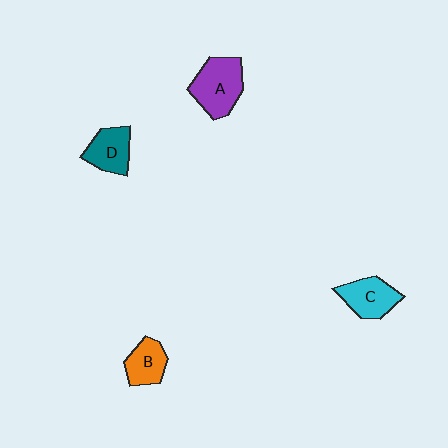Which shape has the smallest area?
Shape B (orange).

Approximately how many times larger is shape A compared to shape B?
Approximately 1.5 times.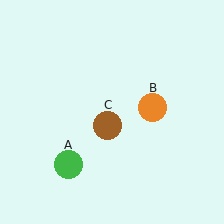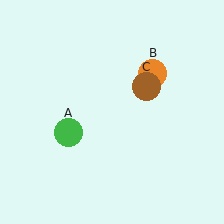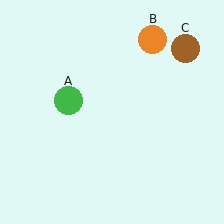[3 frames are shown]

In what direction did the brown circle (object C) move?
The brown circle (object C) moved up and to the right.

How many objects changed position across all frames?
3 objects changed position: green circle (object A), orange circle (object B), brown circle (object C).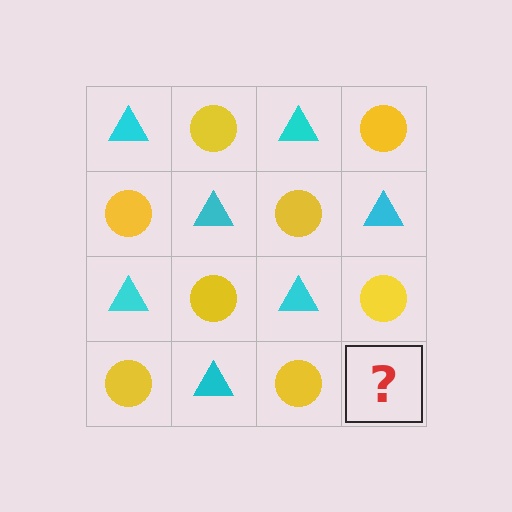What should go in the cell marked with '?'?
The missing cell should contain a cyan triangle.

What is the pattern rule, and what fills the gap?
The rule is that it alternates cyan triangle and yellow circle in a checkerboard pattern. The gap should be filled with a cyan triangle.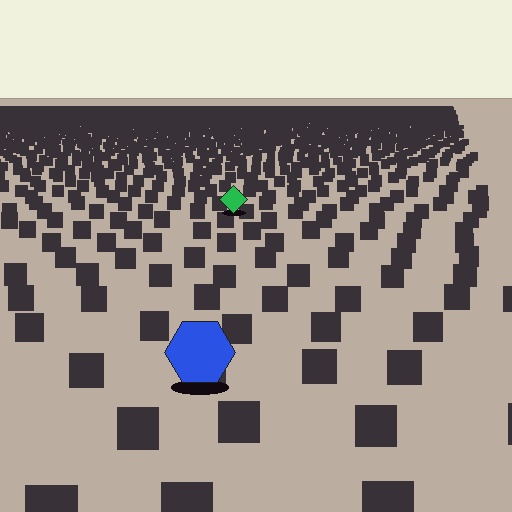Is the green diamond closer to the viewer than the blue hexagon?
No. The blue hexagon is closer — you can tell from the texture gradient: the ground texture is coarser near it.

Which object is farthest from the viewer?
The green diamond is farthest from the viewer. It appears smaller and the ground texture around it is denser.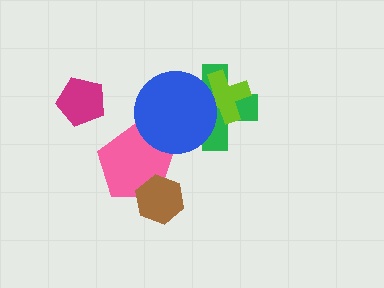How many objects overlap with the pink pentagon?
2 objects overlap with the pink pentagon.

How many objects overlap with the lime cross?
2 objects overlap with the lime cross.